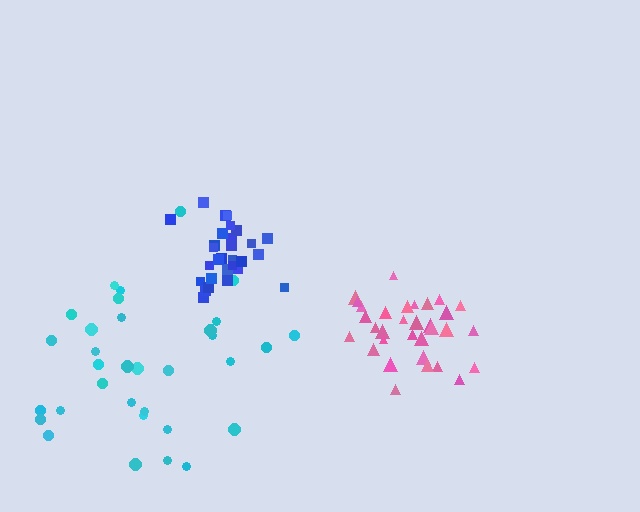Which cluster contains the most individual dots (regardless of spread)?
Cyan (33).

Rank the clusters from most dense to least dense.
blue, pink, cyan.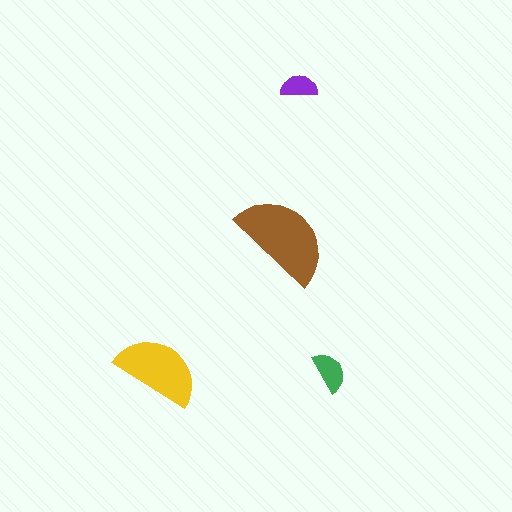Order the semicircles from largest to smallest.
the brown one, the yellow one, the green one, the purple one.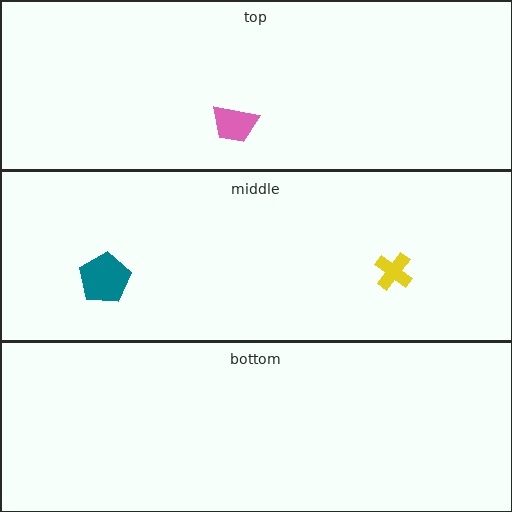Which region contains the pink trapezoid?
The top region.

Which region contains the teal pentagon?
The middle region.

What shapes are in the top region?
The pink trapezoid.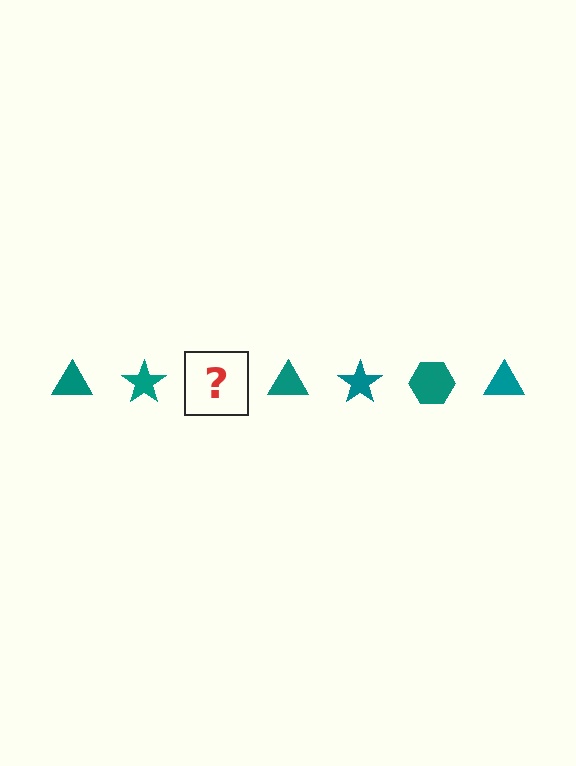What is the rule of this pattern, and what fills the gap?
The rule is that the pattern cycles through triangle, star, hexagon shapes in teal. The gap should be filled with a teal hexagon.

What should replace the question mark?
The question mark should be replaced with a teal hexagon.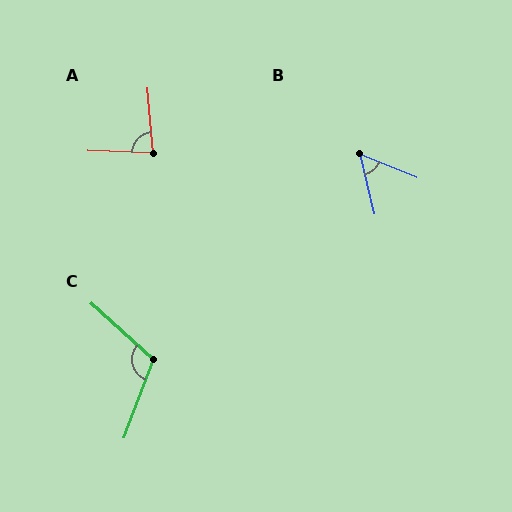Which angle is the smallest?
B, at approximately 54 degrees.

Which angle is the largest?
C, at approximately 111 degrees.